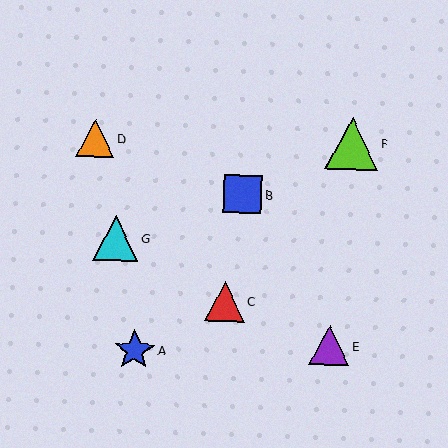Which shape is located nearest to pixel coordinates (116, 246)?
The cyan triangle (labeled G) at (116, 238) is nearest to that location.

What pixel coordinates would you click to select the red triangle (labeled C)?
Click at (225, 302) to select the red triangle C.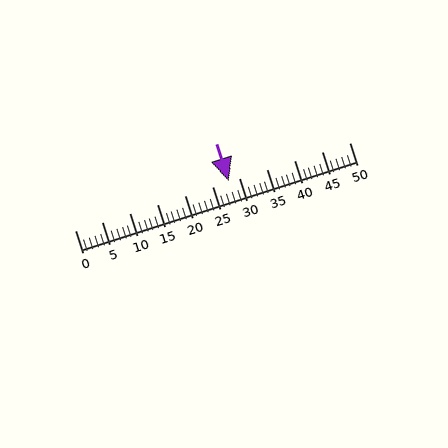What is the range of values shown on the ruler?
The ruler shows values from 0 to 50.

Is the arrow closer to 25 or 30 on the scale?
The arrow is closer to 30.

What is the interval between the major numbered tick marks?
The major tick marks are spaced 5 units apart.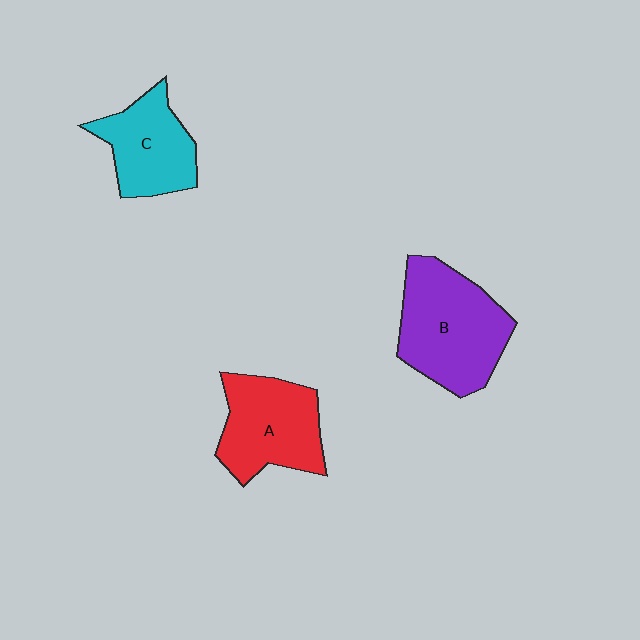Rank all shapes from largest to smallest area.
From largest to smallest: B (purple), A (red), C (cyan).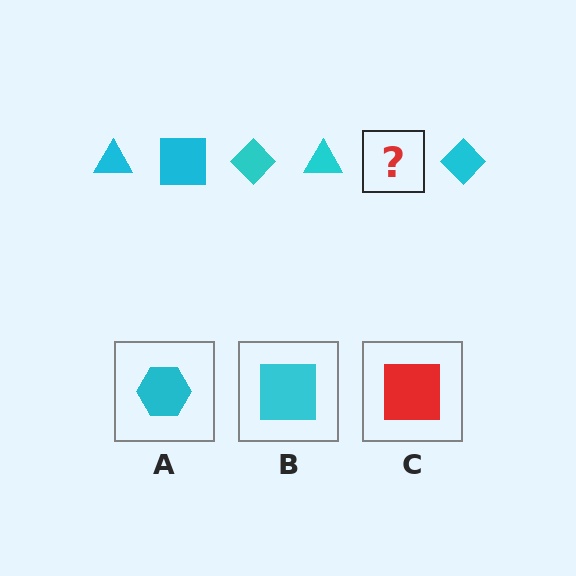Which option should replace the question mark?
Option B.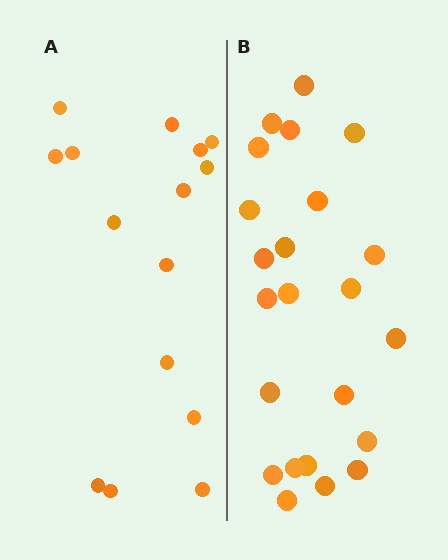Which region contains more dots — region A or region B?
Region B (the right region) has more dots.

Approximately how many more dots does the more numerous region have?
Region B has roughly 8 or so more dots than region A.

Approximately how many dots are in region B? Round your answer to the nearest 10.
About 20 dots. (The exact count is 23, which rounds to 20.)